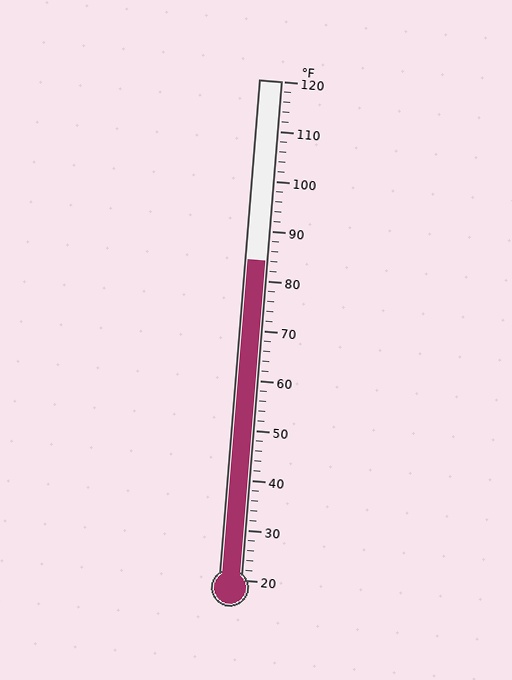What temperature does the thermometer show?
The thermometer shows approximately 84°F.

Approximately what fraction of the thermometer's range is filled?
The thermometer is filled to approximately 65% of its range.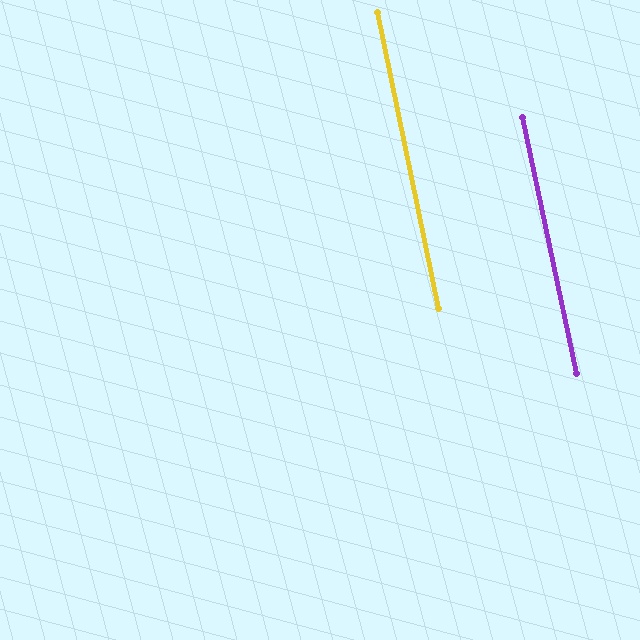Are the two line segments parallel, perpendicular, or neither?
Parallel — their directions differ by only 0.5°.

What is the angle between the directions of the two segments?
Approximately 0 degrees.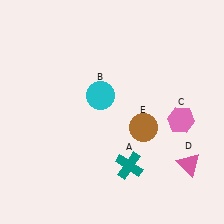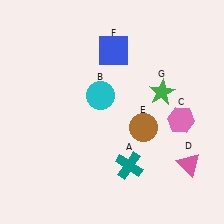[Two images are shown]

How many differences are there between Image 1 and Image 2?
There are 2 differences between the two images.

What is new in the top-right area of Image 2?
A green star (G) was added in the top-right area of Image 2.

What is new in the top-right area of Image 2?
A blue square (F) was added in the top-right area of Image 2.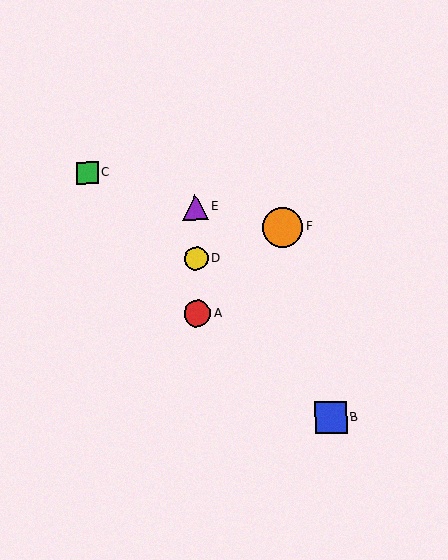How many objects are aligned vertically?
3 objects (A, D, E) are aligned vertically.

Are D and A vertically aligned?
Yes, both are at x≈196.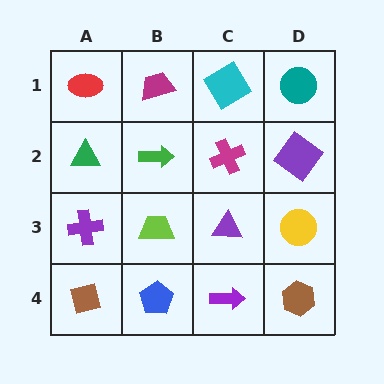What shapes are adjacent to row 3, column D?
A purple diamond (row 2, column D), a brown hexagon (row 4, column D), a purple triangle (row 3, column C).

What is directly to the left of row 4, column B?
A brown square.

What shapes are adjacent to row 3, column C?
A magenta cross (row 2, column C), a purple arrow (row 4, column C), a lime trapezoid (row 3, column B), a yellow circle (row 3, column D).